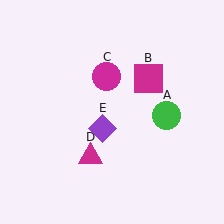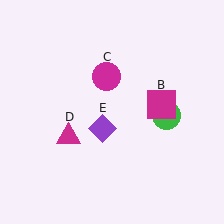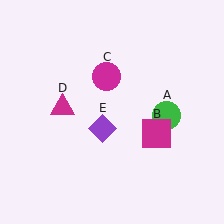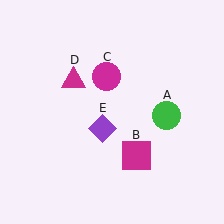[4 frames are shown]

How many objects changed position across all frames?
2 objects changed position: magenta square (object B), magenta triangle (object D).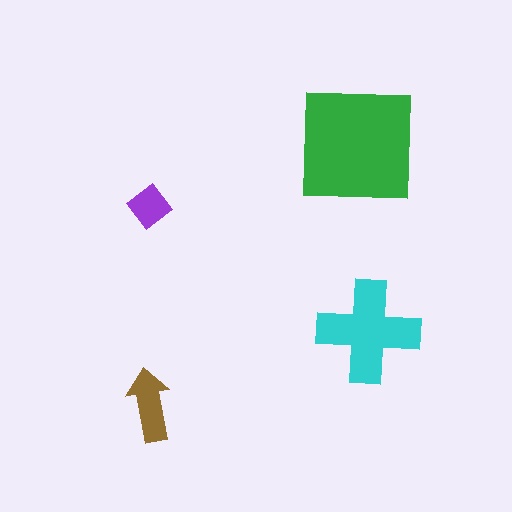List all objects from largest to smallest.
The green square, the cyan cross, the brown arrow, the purple diamond.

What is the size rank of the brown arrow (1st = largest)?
3rd.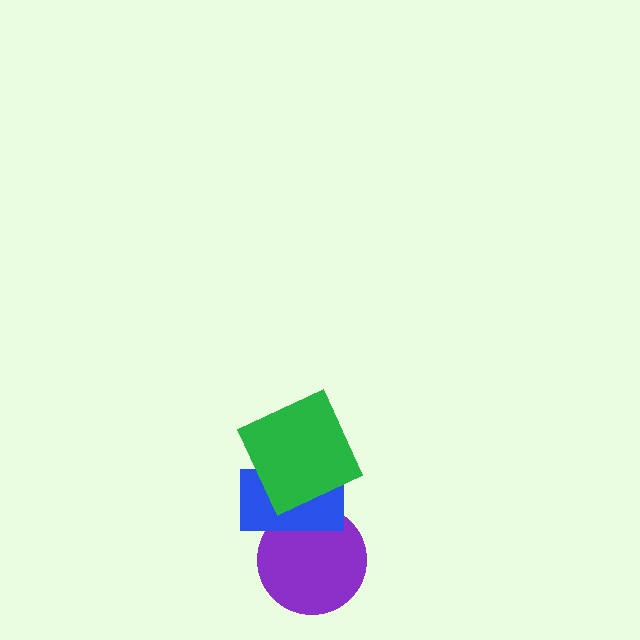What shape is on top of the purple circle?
The blue rectangle is on top of the purple circle.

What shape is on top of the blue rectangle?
The green square is on top of the blue rectangle.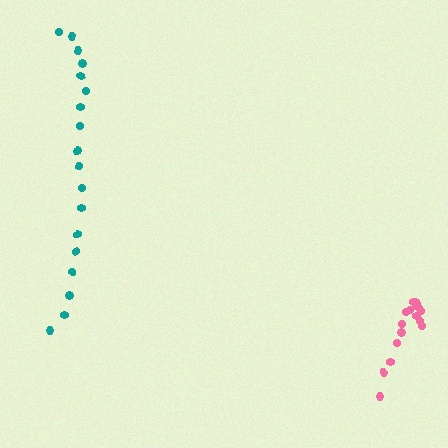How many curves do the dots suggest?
There are 2 distinct paths.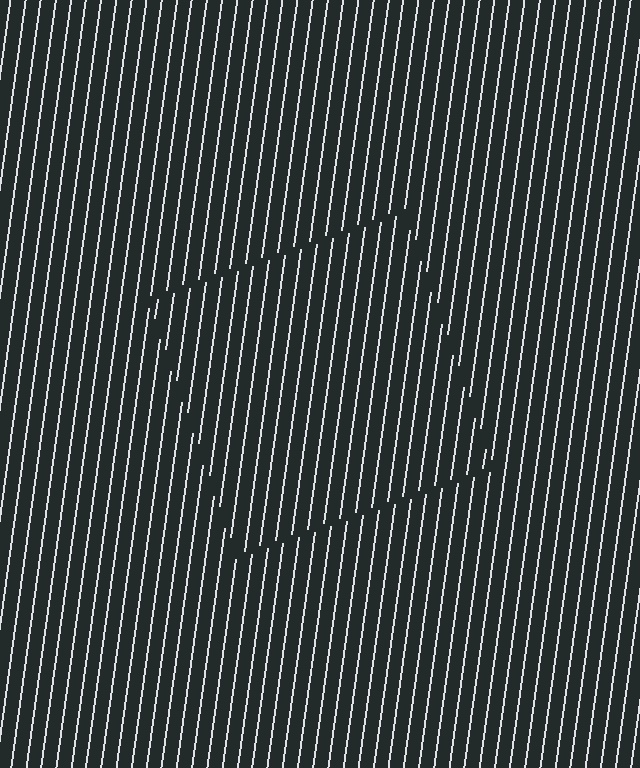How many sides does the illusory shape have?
4 sides — the line-ends trace a square.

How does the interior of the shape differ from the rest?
The interior of the shape contains the same grating, shifted by half a period — the contour is defined by the phase discontinuity where line-ends from the inner and outer gratings abut.